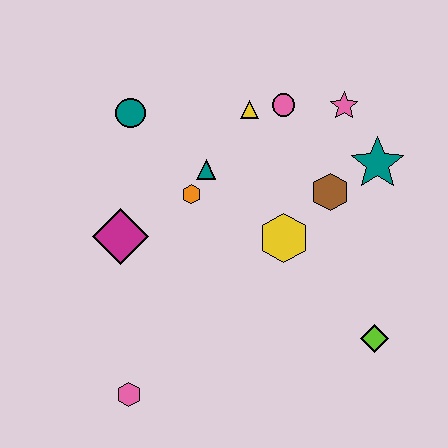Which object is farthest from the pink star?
The pink hexagon is farthest from the pink star.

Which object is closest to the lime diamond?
The yellow hexagon is closest to the lime diamond.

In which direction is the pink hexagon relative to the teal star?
The pink hexagon is to the left of the teal star.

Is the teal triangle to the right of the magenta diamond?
Yes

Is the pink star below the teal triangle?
No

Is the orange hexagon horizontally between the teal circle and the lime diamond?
Yes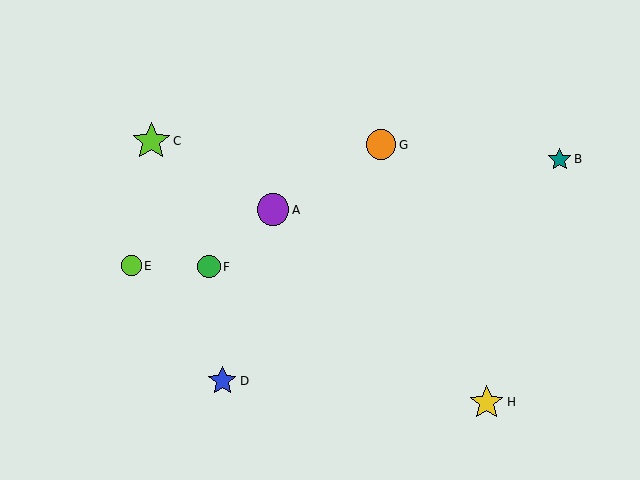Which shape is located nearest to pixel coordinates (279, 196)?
The purple circle (labeled A) at (273, 210) is nearest to that location.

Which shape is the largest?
The lime star (labeled C) is the largest.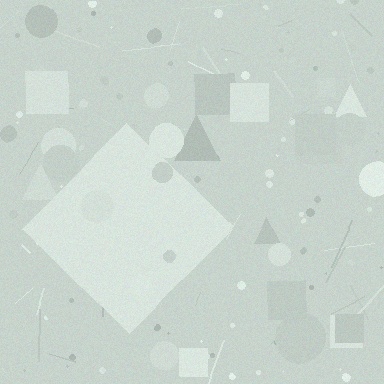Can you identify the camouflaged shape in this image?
The camouflaged shape is a diamond.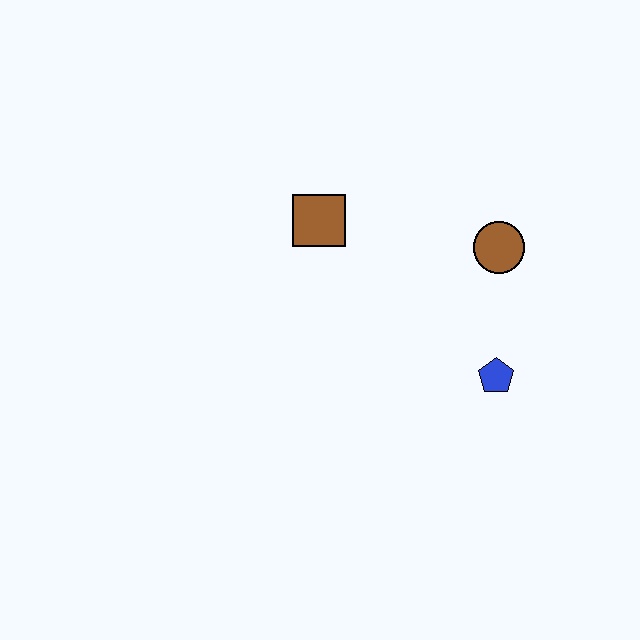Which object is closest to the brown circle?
The blue pentagon is closest to the brown circle.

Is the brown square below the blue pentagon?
No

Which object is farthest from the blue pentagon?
The brown square is farthest from the blue pentagon.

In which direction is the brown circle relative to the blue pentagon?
The brown circle is above the blue pentagon.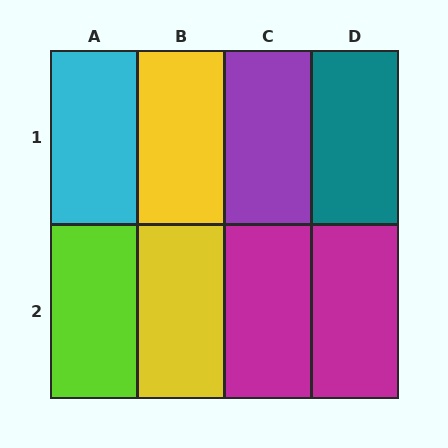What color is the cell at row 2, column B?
Yellow.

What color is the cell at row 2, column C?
Magenta.